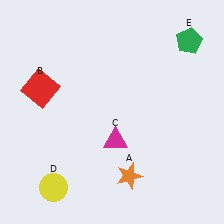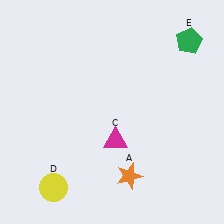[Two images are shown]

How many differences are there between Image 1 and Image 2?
There is 1 difference between the two images.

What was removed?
The red square (B) was removed in Image 2.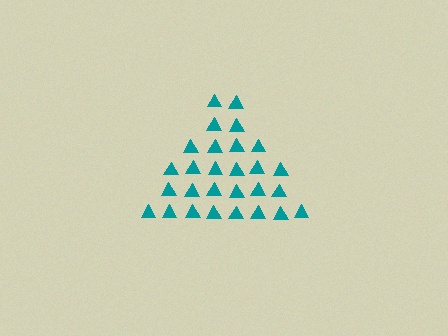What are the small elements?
The small elements are triangles.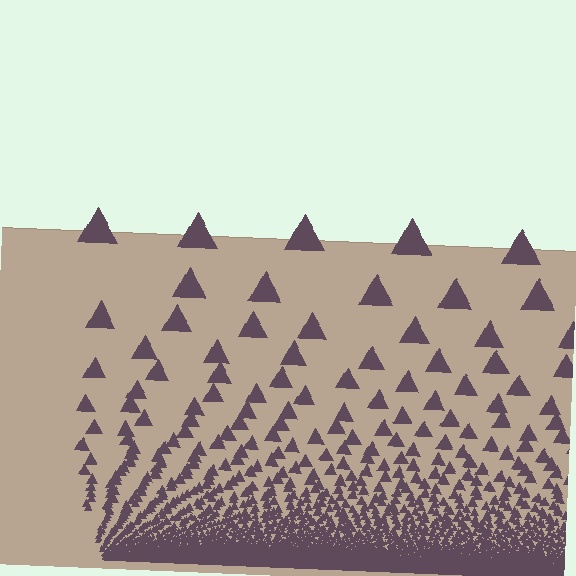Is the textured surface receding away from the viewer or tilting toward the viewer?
The surface appears to tilt toward the viewer. Texture elements get larger and sparser toward the top.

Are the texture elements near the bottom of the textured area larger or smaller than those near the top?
Smaller. The gradient is inverted — elements near the bottom are smaller and denser.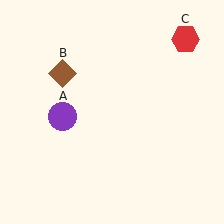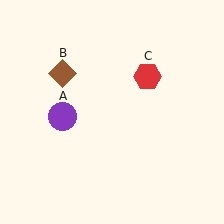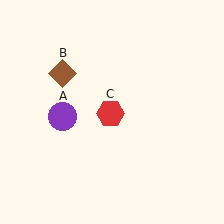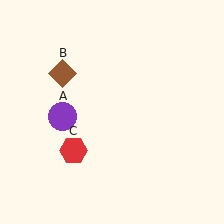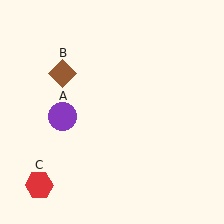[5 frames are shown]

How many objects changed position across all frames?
1 object changed position: red hexagon (object C).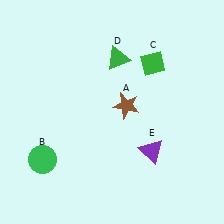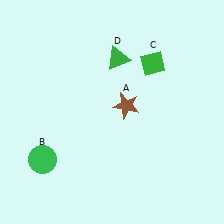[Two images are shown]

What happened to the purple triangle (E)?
The purple triangle (E) was removed in Image 2. It was in the bottom-right area of Image 1.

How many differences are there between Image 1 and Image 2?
There is 1 difference between the two images.